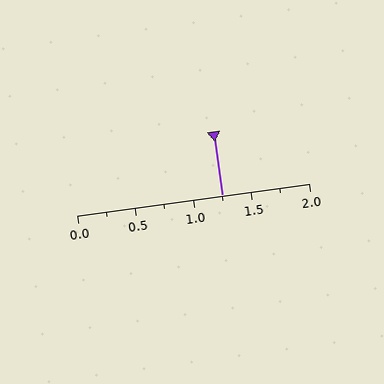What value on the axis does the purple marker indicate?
The marker indicates approximately 1.25.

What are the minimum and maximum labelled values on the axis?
The axis runs from 0.0 to 2.0.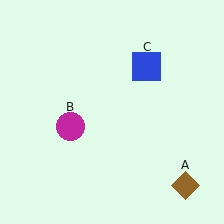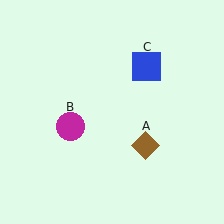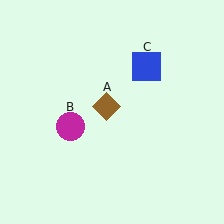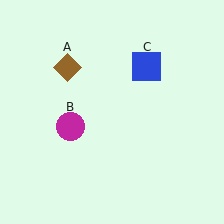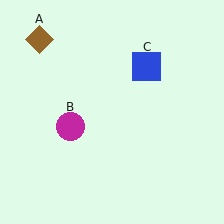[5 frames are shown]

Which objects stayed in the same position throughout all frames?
Magenta circle (object B) and blue square (object C) remained stationary.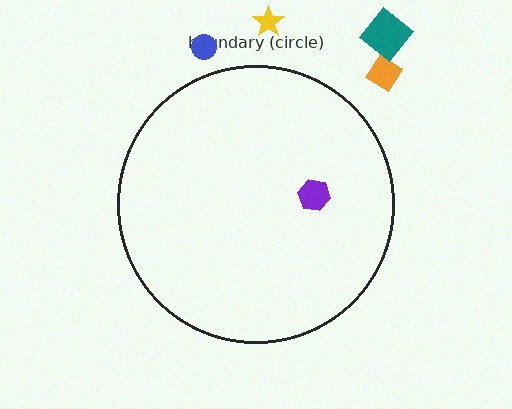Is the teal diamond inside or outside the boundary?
Outside.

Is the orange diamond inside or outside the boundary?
Outside.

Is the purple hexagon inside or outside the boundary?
Inside.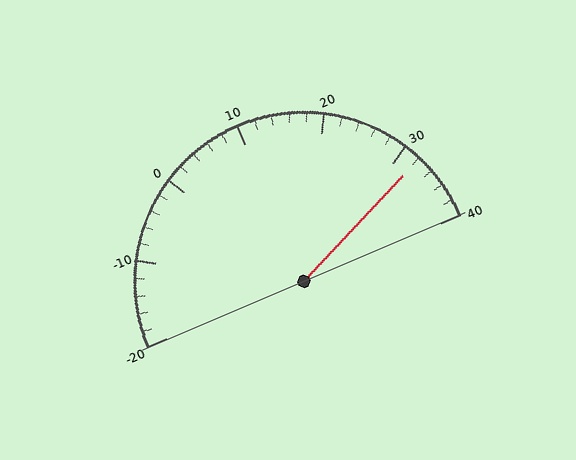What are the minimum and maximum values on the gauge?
The gauge ranges from -20 to 40.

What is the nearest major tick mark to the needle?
The nearest major tick mark is 30.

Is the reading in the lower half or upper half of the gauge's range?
The reading is in the upper half of the range (-20 to 40).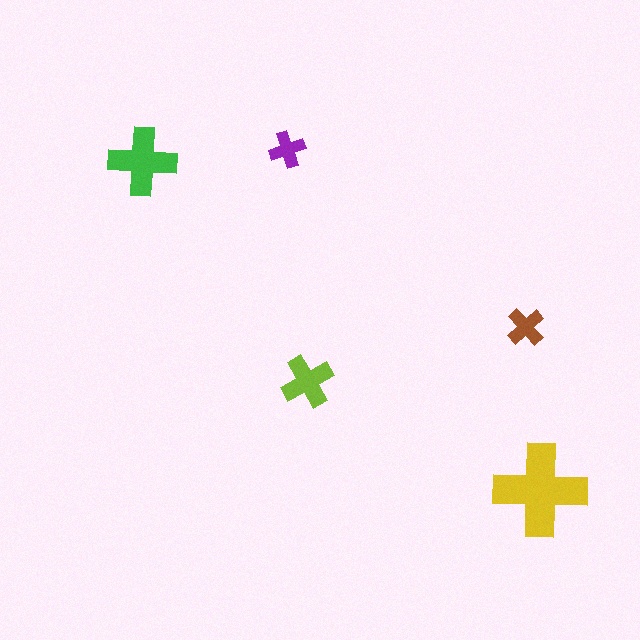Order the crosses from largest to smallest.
the yellow one, the green one, the lime one, the brown one, the purple one.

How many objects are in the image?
There are 5 objects in the image.